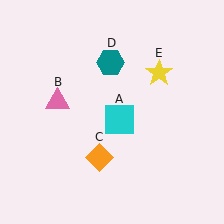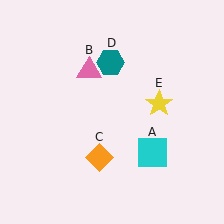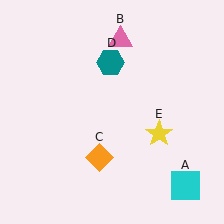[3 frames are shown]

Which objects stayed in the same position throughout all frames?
Orange diamond (object C) and teal hexagon (object D) remained stationary.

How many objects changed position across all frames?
3 objects changed position: cyan square (object A), pink triangle (object B), yellow star (object E).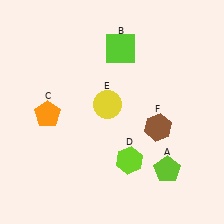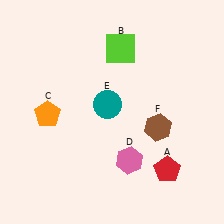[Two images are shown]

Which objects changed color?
A changed from lime to red. D changed from lime to pink. E changed from yellow to teal.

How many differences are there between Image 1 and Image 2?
There are 3 differences between the two images.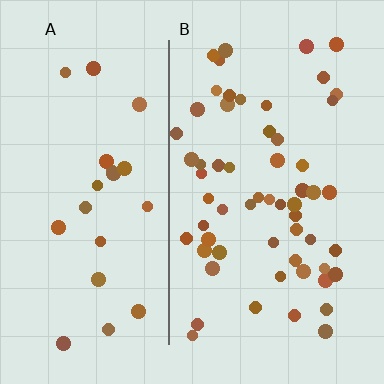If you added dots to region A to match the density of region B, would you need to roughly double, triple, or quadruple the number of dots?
Approximately triple.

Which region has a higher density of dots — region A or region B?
B (the right).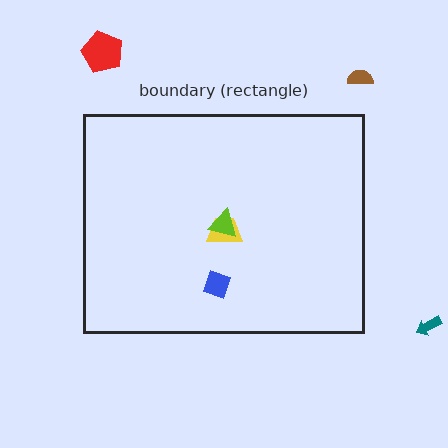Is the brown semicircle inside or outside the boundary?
Outside.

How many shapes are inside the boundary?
3 inside, 3 outside.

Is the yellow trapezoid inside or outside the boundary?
Inside.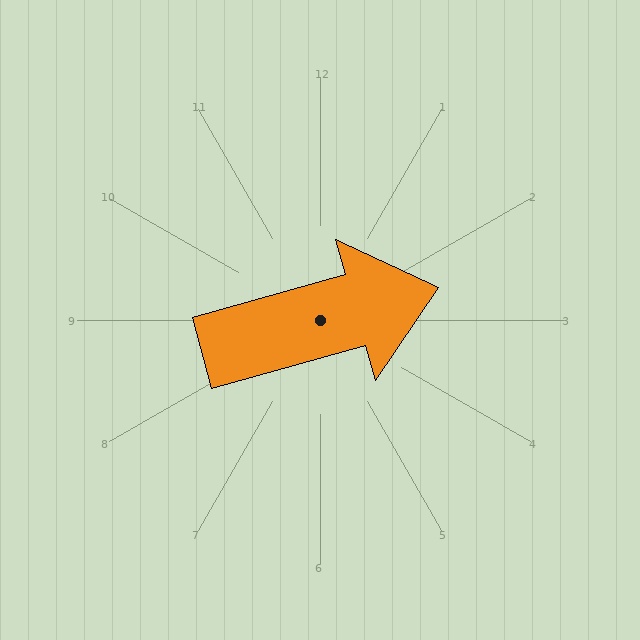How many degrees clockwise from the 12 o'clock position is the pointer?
Approximately 74 degrees.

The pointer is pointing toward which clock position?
Roughly 2 o'clock.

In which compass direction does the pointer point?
East.